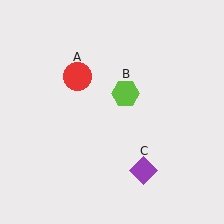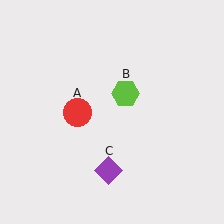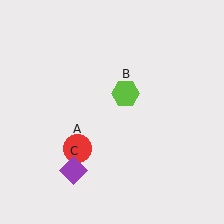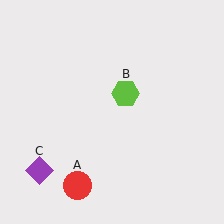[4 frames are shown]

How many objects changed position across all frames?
2 objects changed position: red circle (object A), purple diamond (object C).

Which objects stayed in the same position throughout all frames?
Lime hexagon (object B) remained stationary.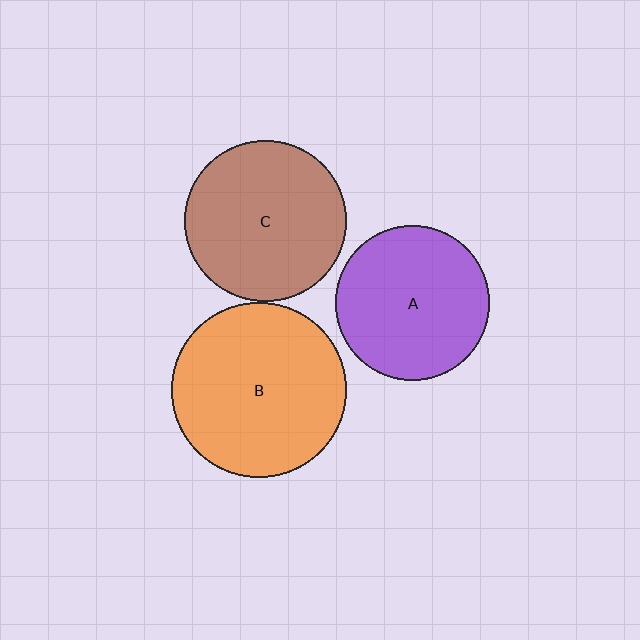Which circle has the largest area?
Circle B (orange).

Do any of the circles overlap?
No, none of the circles overlap.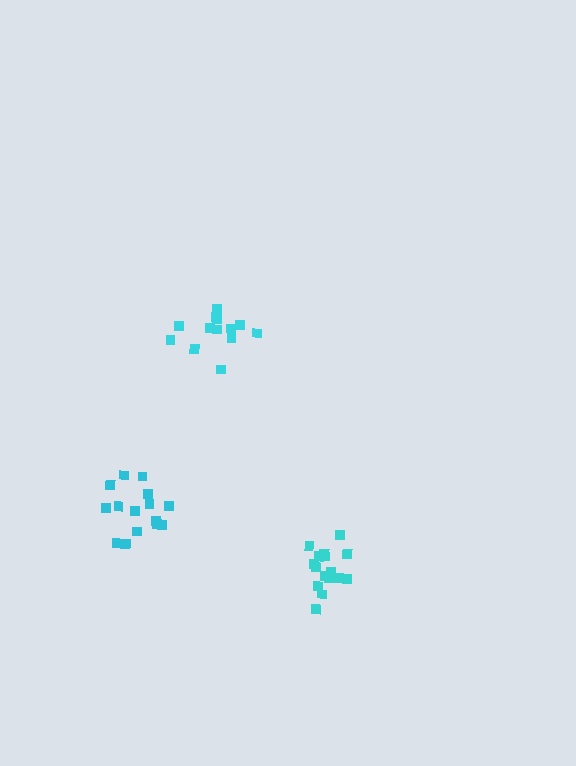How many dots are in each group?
Group 1: 15 dots, Group 2: 14 dots, Group 3: 16 dots (45 total).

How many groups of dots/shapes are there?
There are 3 groups.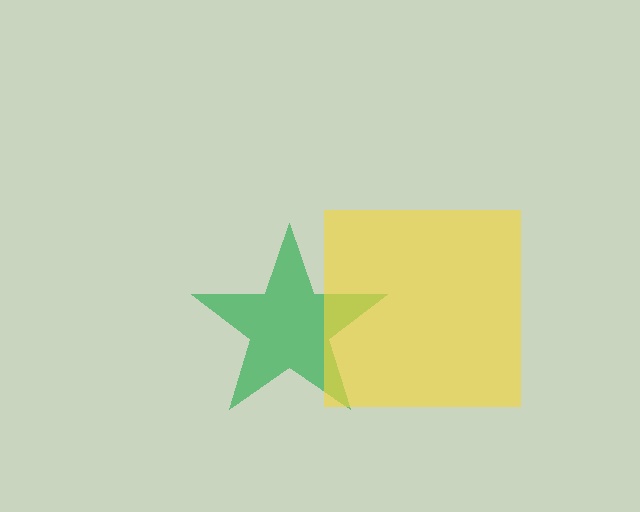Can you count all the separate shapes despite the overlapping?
Yes, there are 2 separate shapes.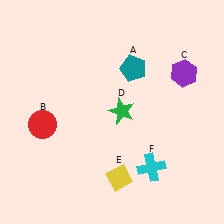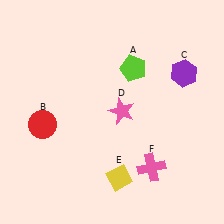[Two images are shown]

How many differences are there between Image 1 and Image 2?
There are 3 differences between the two images.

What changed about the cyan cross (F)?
In Image 1, F is cyan. In Image 2, it changed to pink.